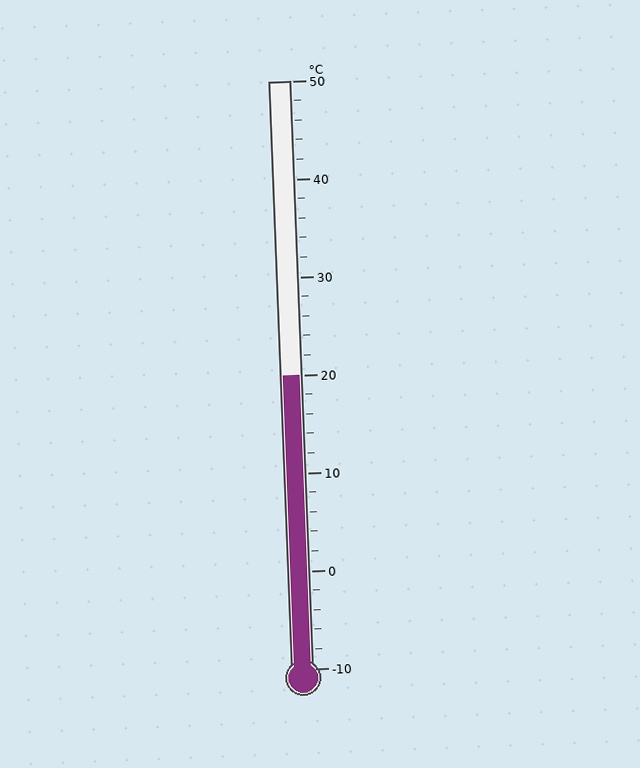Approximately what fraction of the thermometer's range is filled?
The thermometer is filled to approximately 50% of its range.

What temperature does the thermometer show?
The thermometer shows approximately 20°C.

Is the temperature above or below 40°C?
The temperature is below 40°C.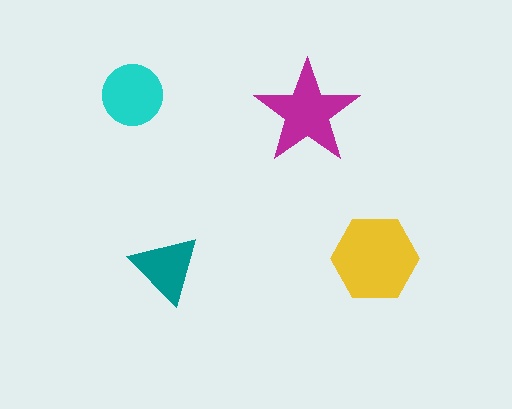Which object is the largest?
The yellow hexagon.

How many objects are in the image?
There are 4 objects in the image.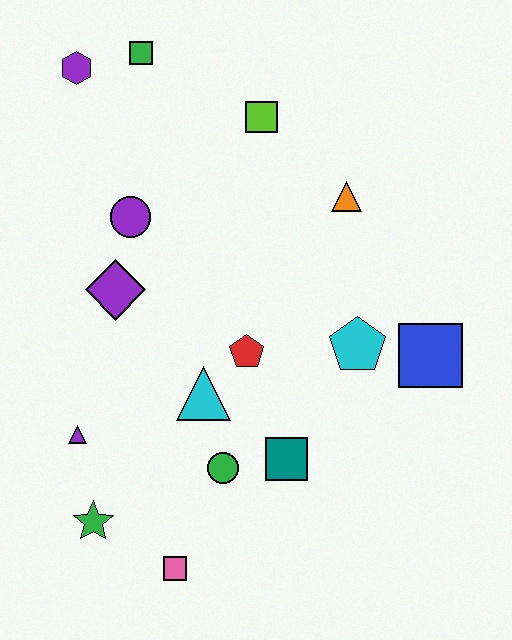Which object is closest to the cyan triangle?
The red pentagon is closest to the cyan triangle.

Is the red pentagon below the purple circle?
Yes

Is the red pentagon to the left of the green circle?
No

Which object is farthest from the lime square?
The pink square is farthest from the lime square.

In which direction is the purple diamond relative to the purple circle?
The purple diamond is below the purple circle.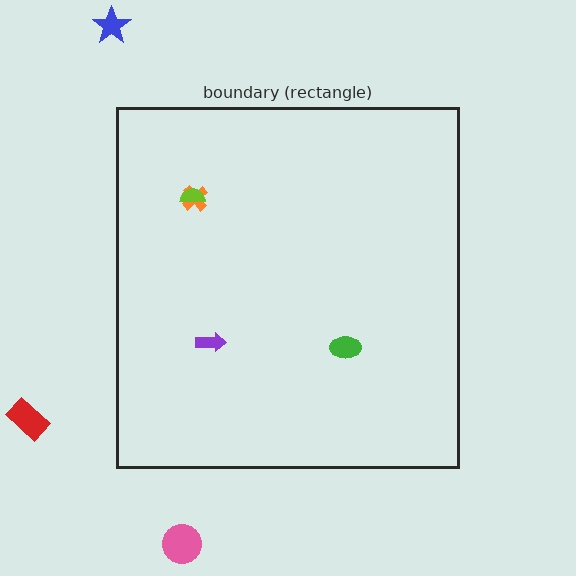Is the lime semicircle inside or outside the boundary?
Inside.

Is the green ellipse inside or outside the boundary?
Inside.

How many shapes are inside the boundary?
4 inside, 3 outside.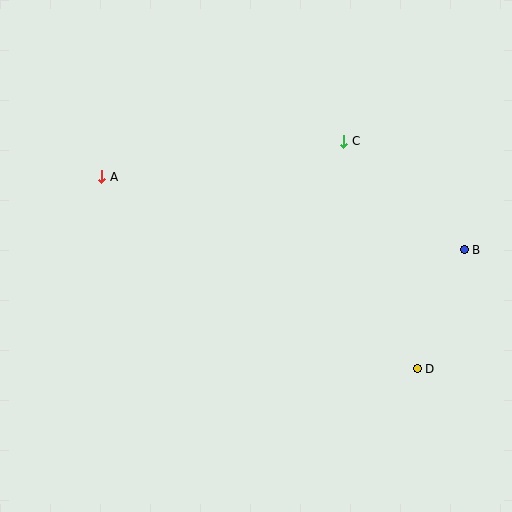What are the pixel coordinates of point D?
Point D is at (417, 369).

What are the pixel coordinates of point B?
Point B is at (464, 250).